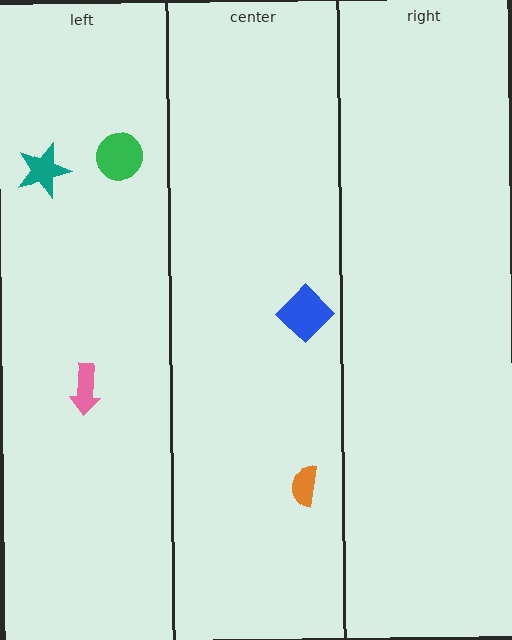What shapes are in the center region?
The orange semicircle, the blue diamond.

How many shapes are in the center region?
2.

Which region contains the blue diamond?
The center region.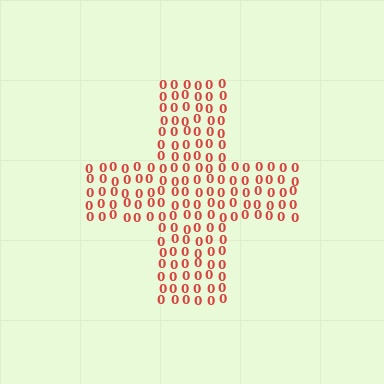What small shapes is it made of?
It is made of small digit 0's.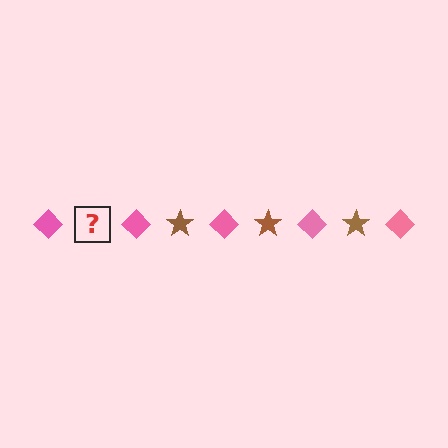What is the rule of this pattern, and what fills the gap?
The rule is that the pattern alternates between pink diamond and brown star. The gap should be filled with a brown star.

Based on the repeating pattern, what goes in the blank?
The blank should be a brown star.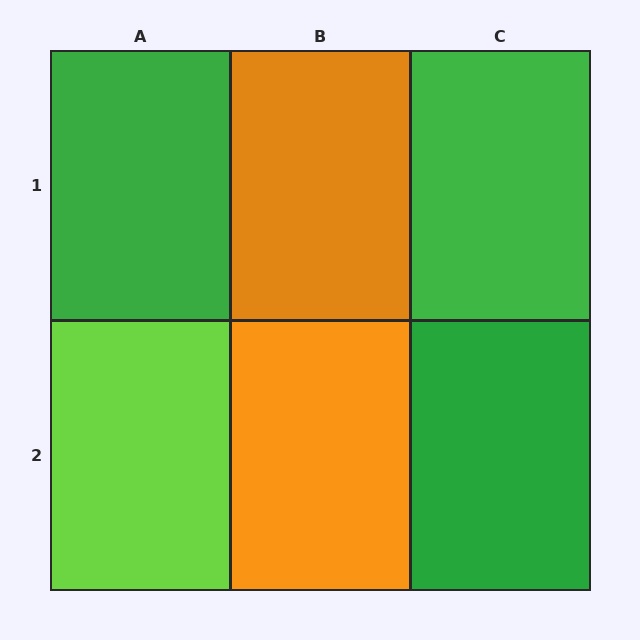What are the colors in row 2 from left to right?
Lime, orange, green.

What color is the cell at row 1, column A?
Green.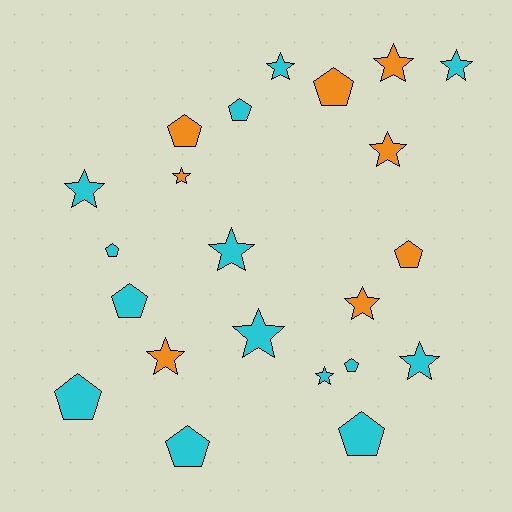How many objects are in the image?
There are 22 objects.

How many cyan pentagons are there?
There are 7 cyan pentagons.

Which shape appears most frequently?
Star, with 12 objects.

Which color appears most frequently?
Cyan, with 14 objects.